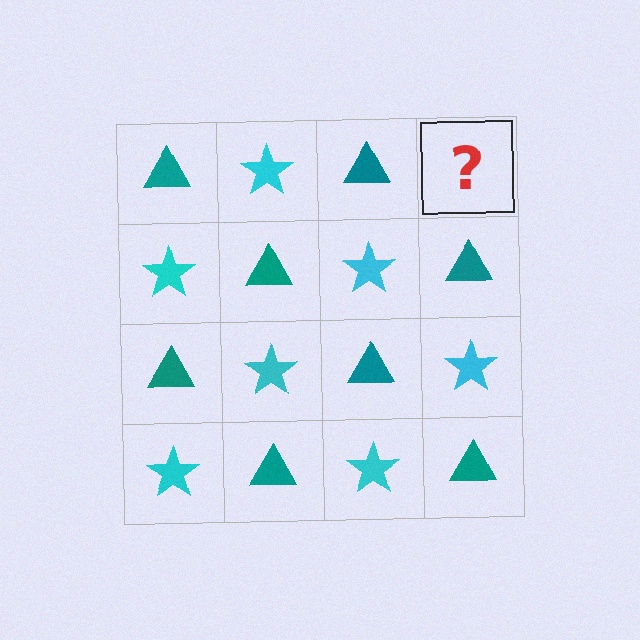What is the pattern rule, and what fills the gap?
The rule is that it alternates teal triangle and cyan star in a checkerboard pattern. The gap should be filled with a cyan star.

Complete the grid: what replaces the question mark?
The question mark should be replaced with a cyan star.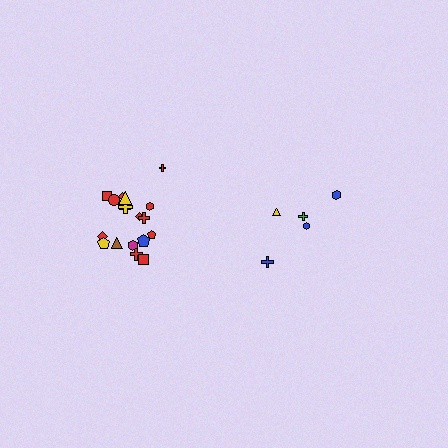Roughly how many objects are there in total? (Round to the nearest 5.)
Roughly 25 objects in total.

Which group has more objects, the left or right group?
The left group.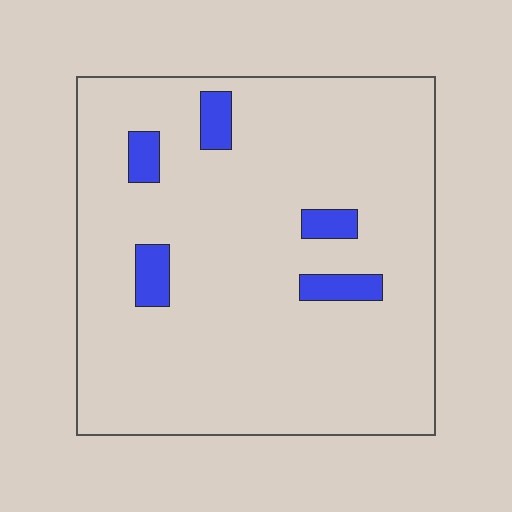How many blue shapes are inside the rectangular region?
5.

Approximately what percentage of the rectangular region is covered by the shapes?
Approximately 10%.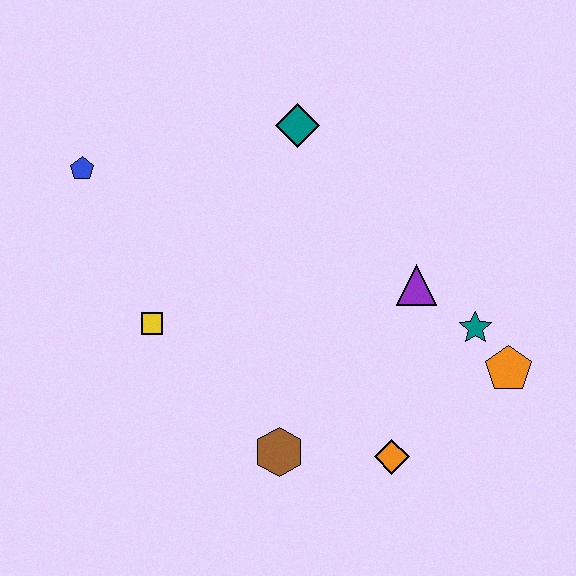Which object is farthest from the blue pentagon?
The orange pentagon is farthest from the blue pentagon.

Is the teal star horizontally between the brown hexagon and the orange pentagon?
Yes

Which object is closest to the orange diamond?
The brown hexagon is closest to the orange diamond.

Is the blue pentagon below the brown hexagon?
No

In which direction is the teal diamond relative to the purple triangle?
The teal diamond is above the purple triangle.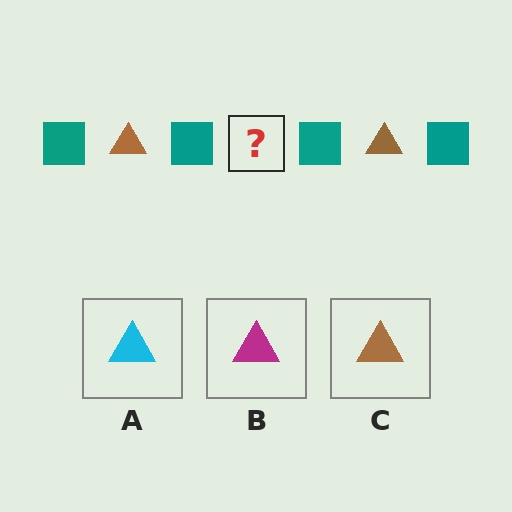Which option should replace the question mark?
Option C.